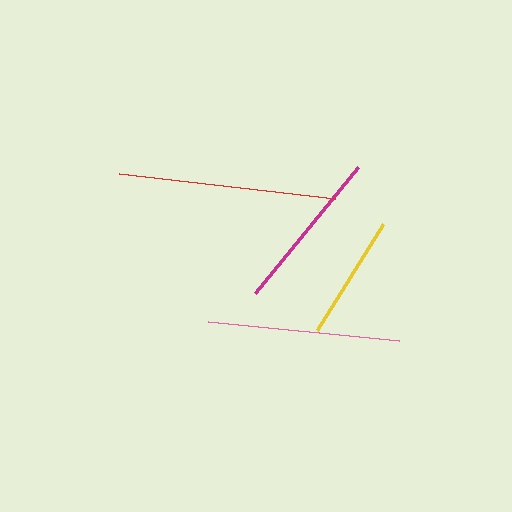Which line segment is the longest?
The red line is the longest at approximately 218 pixels.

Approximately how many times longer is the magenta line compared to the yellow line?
The magenta line is approximately 1.3 times the length of the yellow line.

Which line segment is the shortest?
The yellow line is the shortest at approximately 124 pixels.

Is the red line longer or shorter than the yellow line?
The red line is longer than the yellow line.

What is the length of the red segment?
The red segment is approximately 218 pixels long.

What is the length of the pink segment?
The pink segment is approximately 192 pixels long.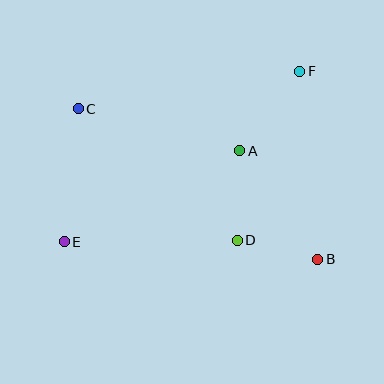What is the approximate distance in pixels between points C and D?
The distance between C and D is approximately 206 pixels.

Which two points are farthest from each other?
Points E and F are farthest from each other.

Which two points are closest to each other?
Points B and D are closest to each other.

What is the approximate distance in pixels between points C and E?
The distance between C and E is approximately 134 pixels.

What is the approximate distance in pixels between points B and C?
The distance between B and C is approximately 283 pixels.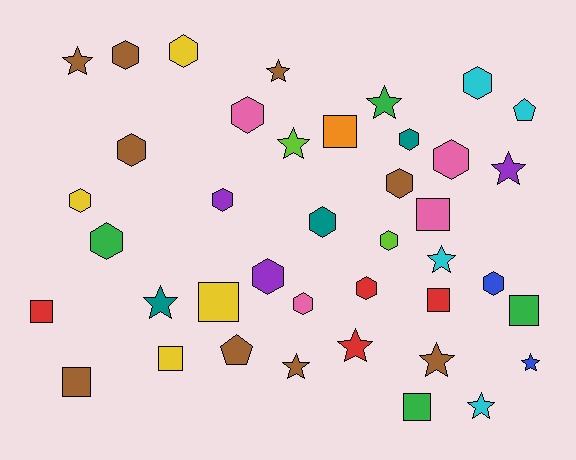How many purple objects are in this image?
There are 3 purple objects.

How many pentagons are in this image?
There are 2 pentagons.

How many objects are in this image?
There are 40 objects.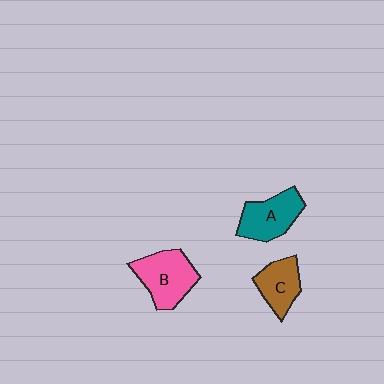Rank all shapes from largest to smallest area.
From largest to smallest: B (pink), A (teal), C (brown).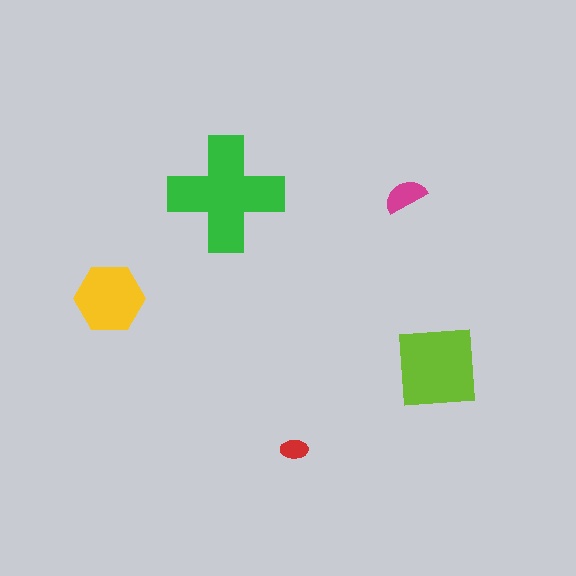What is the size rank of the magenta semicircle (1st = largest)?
4th.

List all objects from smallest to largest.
The red ellipse, the magenta semicircle, the yellow hexagon, the lime square, the green cross.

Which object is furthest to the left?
The yellow hexagon is leftmost.